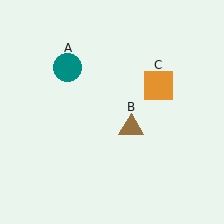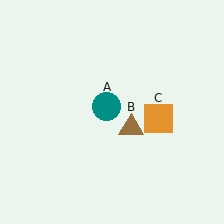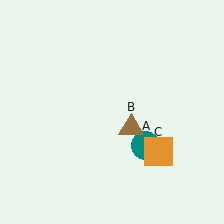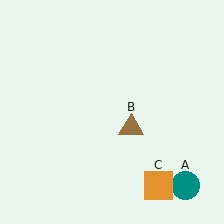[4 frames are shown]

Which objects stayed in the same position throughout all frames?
Brown triangle (object B) remained stationary.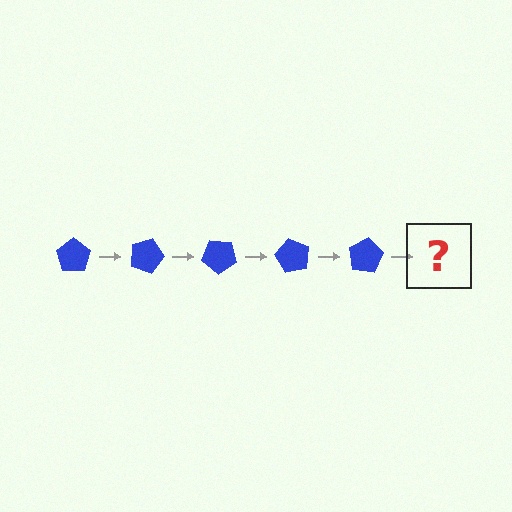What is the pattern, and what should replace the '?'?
The pattern is that the pentagon rotates 20 degrees each step. The '?' should be a blue pentagon rotated 100 degrees.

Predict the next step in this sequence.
The next step is a blue pentagon rotated 100 degrees.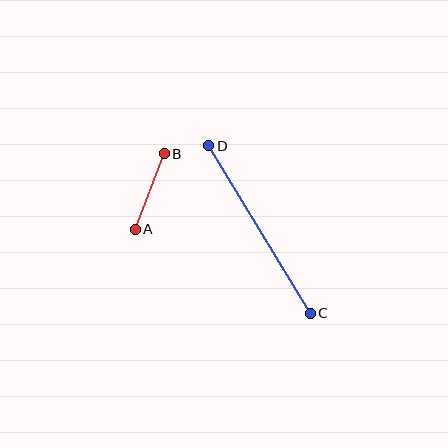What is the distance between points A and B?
The distance is approximately 81 pixels.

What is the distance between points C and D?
The distance is approximately 196 pixels.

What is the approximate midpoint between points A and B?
The midpoint is at approximately (150, 191) pixels.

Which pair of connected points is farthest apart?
Points C and D are farthest apart.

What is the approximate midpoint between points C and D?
The midpoint is at approximately (260, 229) pixels.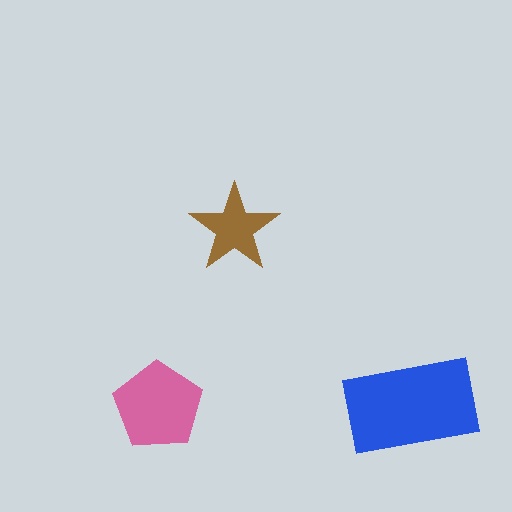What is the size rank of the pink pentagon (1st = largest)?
2nd.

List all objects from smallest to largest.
The brown star, the pink pentagon, the blue rectangle.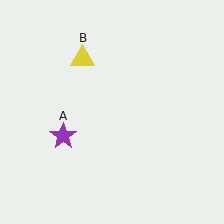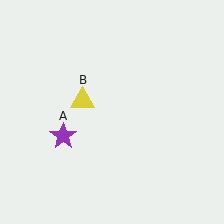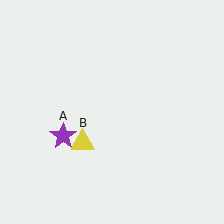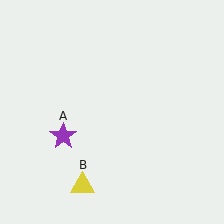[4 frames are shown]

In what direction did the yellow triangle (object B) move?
The yellow triangle (object B) moved down.